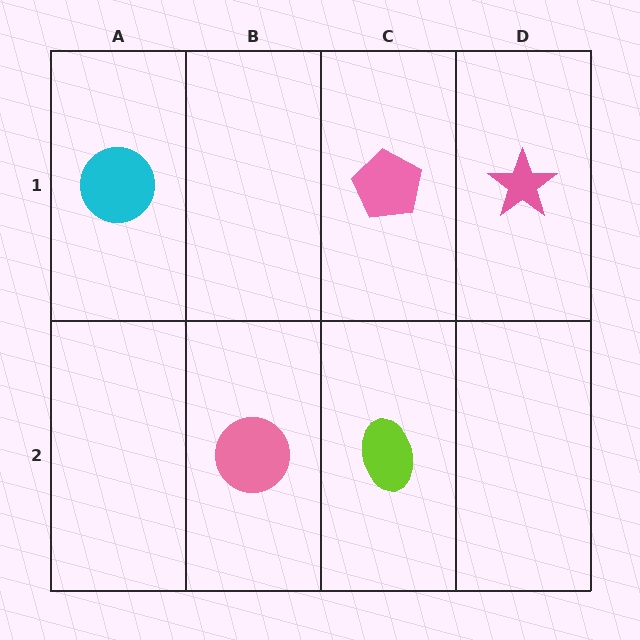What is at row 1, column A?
A cyan circle.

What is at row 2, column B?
A pink circle.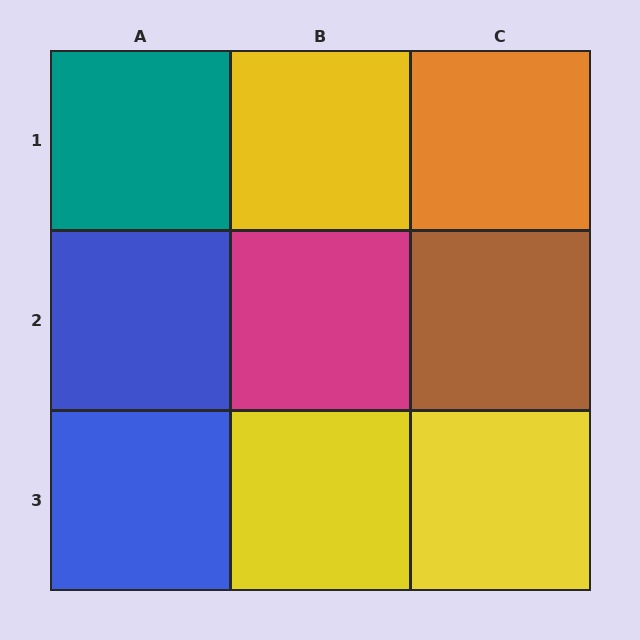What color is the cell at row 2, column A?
Blue.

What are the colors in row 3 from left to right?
Blue, yellow, yellow.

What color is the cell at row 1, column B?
Yellow.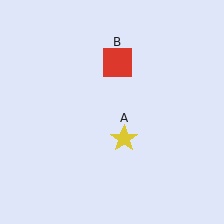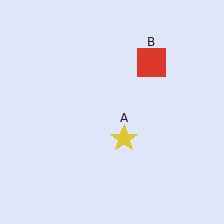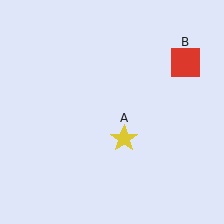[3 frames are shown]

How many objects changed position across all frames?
1 object changed position: red square (object B).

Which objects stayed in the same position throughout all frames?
Yellow star (object A) remained stationary.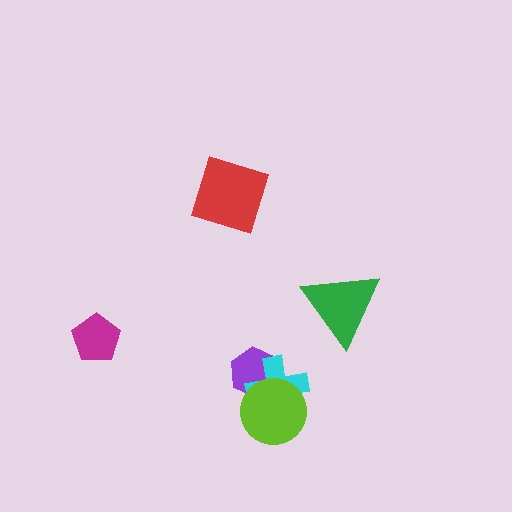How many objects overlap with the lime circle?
2 objects overlap with the lime circle.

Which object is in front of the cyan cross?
The lime circle is in front of the cyan cross.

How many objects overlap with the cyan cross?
2 objects overlap with the cyan cross.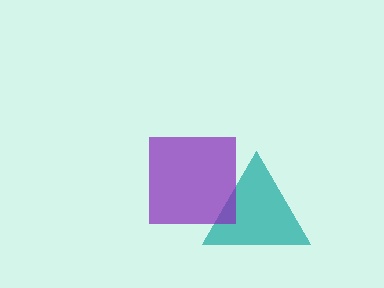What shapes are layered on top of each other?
The layered shapes are: a teal triangle, a purple square.